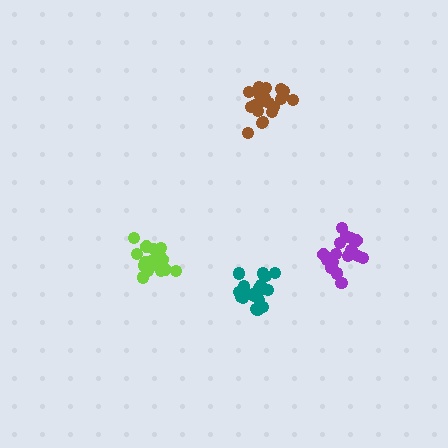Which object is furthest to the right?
The purple cluster is rightmost.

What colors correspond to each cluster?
The clusters are colored: purple, brown, lime, teal.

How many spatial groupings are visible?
There are 4 spatial groupings.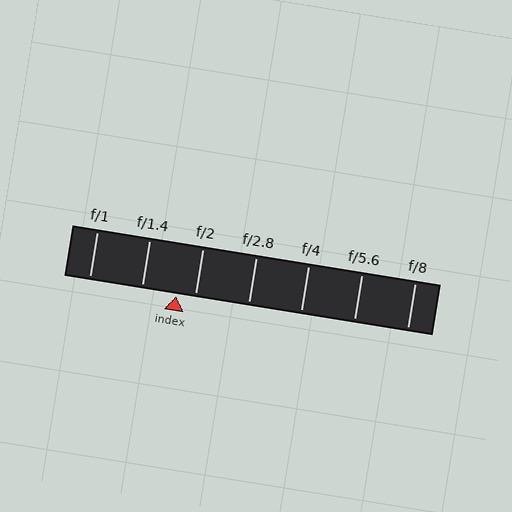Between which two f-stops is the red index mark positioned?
The index mark is between f/1.4 and f/2.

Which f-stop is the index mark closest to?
The index mark is closest to f/2.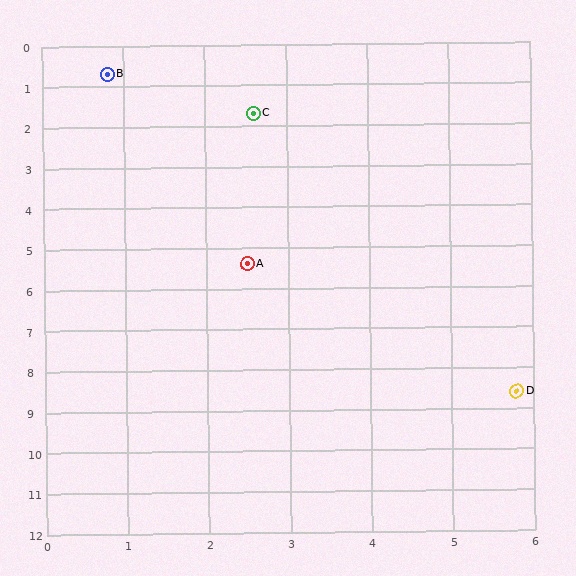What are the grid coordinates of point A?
Point A is at approximately (2.5, 5.4).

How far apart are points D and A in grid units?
Points D and A are about 4.6 grid units apart.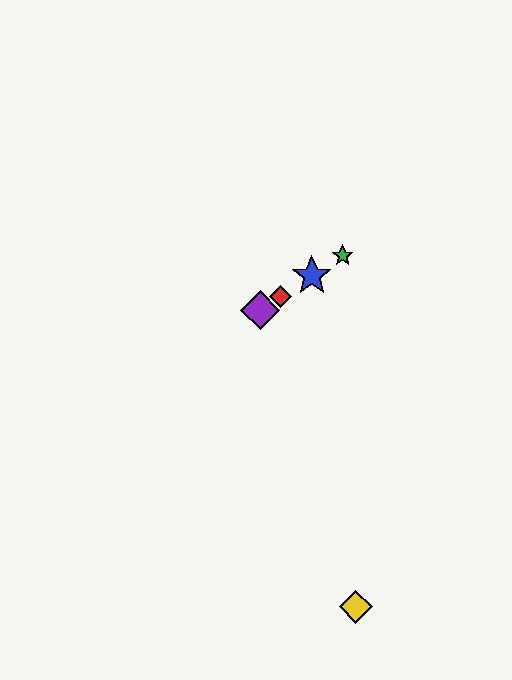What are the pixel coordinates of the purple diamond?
The purple diamond is at (260, 310).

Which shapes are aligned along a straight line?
The red diamond, the blue star, the green star, the purple diamond are aligned along a straight line.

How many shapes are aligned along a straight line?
4 shapes (the red diamond, the blue star, the green star, the purple diamond) are aligned along a straight line.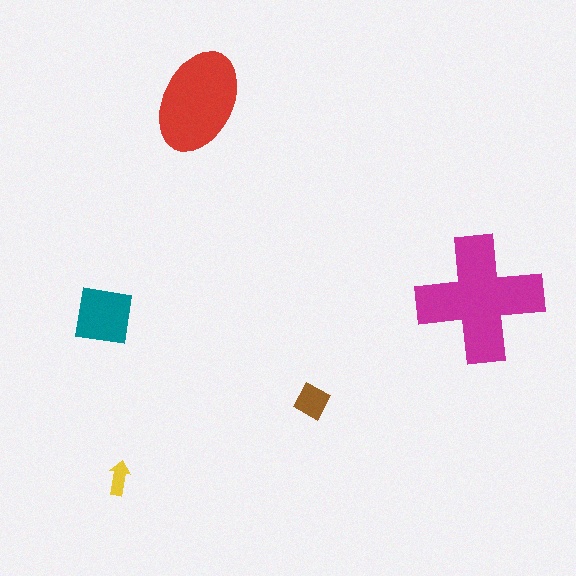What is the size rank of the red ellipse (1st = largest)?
2nd.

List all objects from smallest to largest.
The yellow arrow, the brown square, the teal square, the red ellipse, the magenta cross.